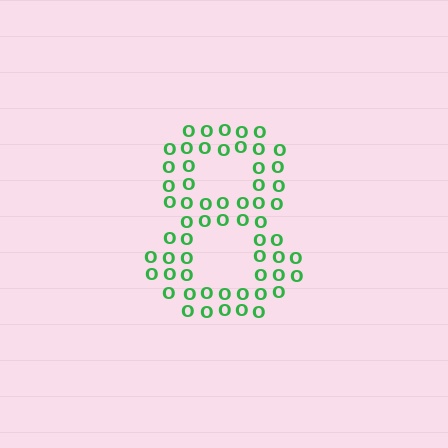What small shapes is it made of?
It is made of small letter O's.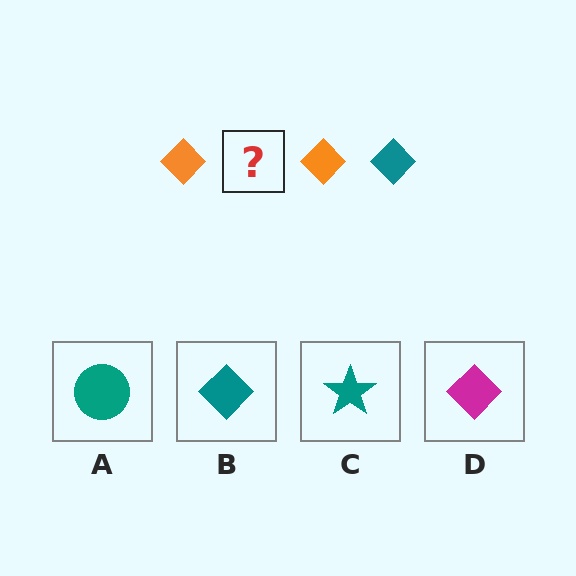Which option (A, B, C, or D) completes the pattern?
B.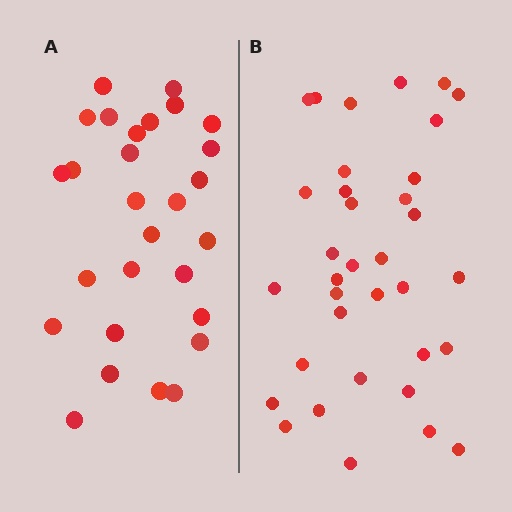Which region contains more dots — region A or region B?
Region B (the right region) has more dots.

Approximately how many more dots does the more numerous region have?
Region B has roughly 8 or so more dots than region A.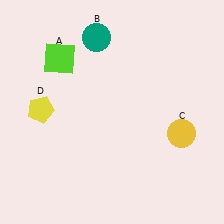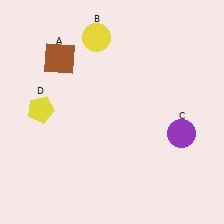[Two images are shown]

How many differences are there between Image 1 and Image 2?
There are 3 differences between the two images.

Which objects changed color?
A changed from lime to brown. B changed from teal to yellow. C changed from yellow to purple.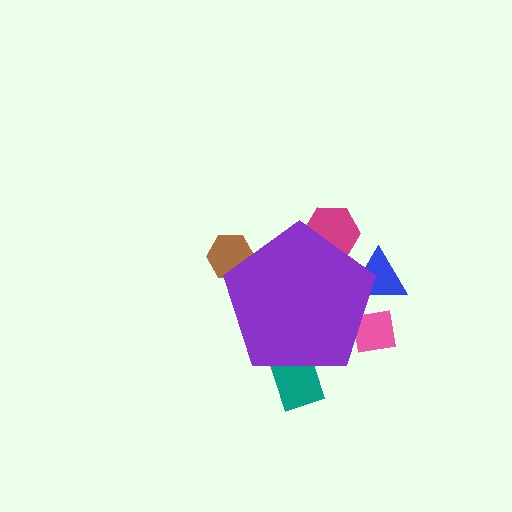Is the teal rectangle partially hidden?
Yes, the teal rectangle is partially hidden behind the purple pentagon.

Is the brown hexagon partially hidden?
Yes, the brown hexagon is partially hidden behind the purple pentagon.